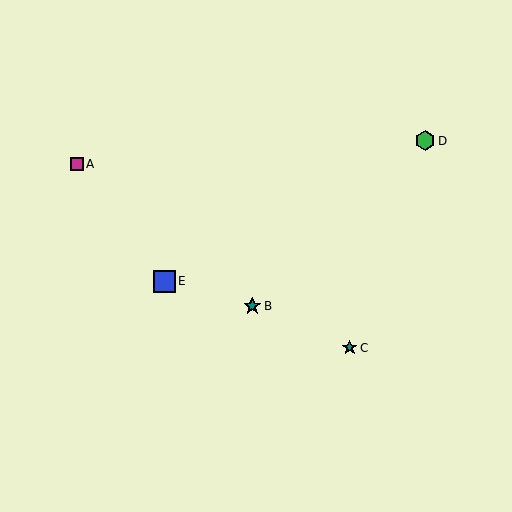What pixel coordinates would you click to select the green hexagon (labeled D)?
Click at (425, 141) to select the green hexagon D.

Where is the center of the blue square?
The center of the blue square is at (164, 281).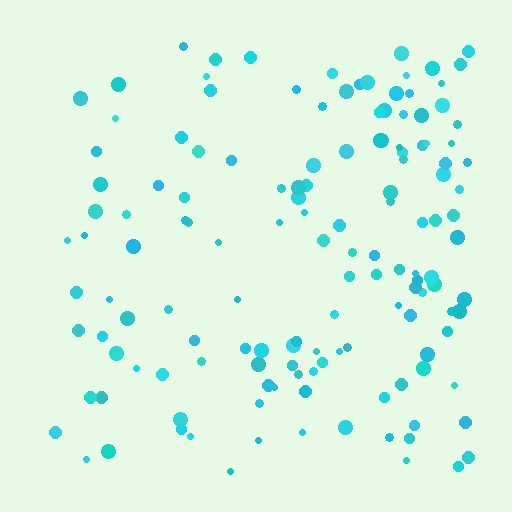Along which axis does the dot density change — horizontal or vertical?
Horizontal.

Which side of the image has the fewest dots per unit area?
The left.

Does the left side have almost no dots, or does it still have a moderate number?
Still a moderate number, just noticeably fewer than the right.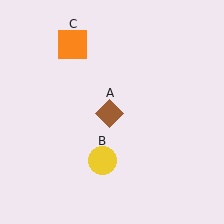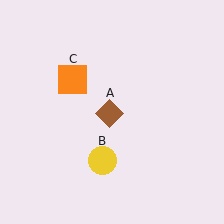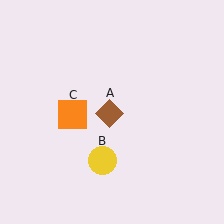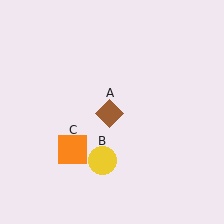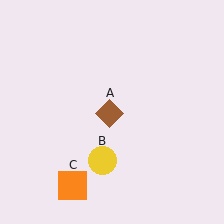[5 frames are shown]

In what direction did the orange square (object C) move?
The orange square (object C) moved down.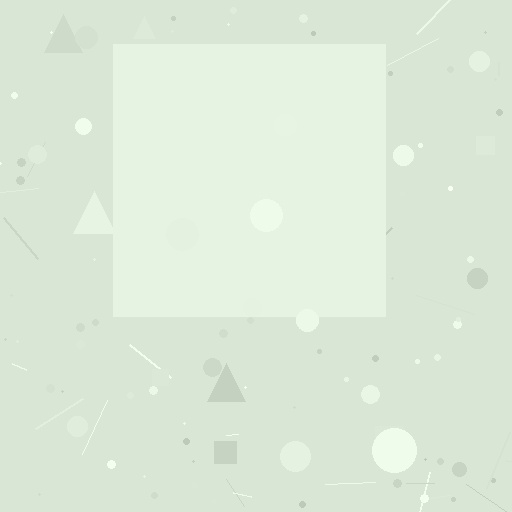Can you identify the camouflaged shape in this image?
The camouflaged shape is a square.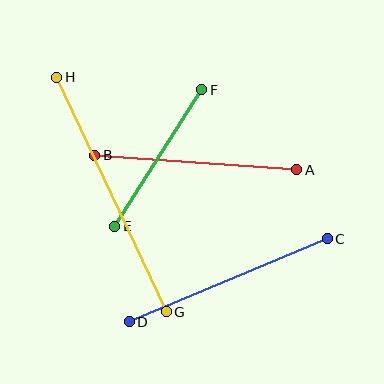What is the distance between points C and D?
The distance is approximately 215 pixels.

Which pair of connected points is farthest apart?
Points G and H are farthest apart.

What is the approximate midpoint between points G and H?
The midpoint is at approximately (111, 195) pixels.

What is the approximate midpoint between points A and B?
The midpoint is at approximately (196, 163) pixels.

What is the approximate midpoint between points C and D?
The midpoint is at approximately (228, 280) pixels.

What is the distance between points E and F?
The distance is approximately 162 pixels.